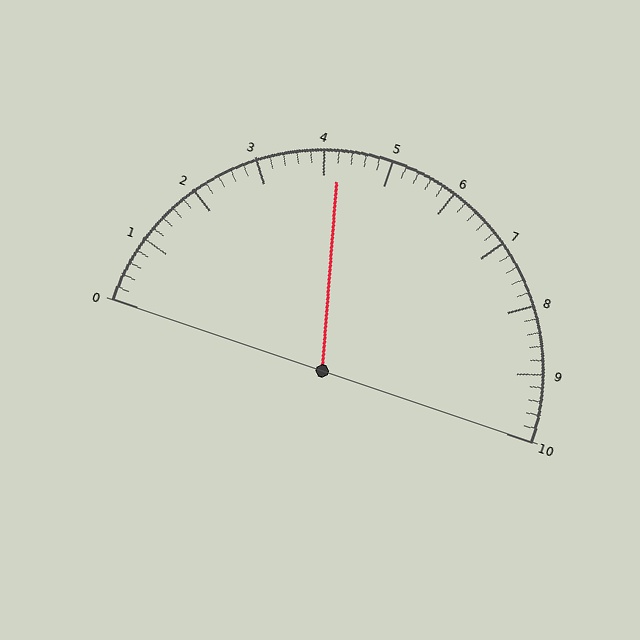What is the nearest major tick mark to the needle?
The nearest major tick mark is 4.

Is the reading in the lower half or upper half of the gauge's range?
The reading is in the lower half of the range (0 to 10).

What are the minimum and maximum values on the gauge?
The gauge ranges from 0 to 10.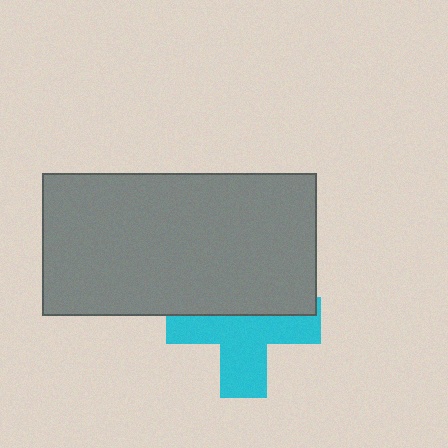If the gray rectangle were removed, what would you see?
You would see the complete cyan cross.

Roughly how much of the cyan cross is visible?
About half of it is visible (roughly 56%).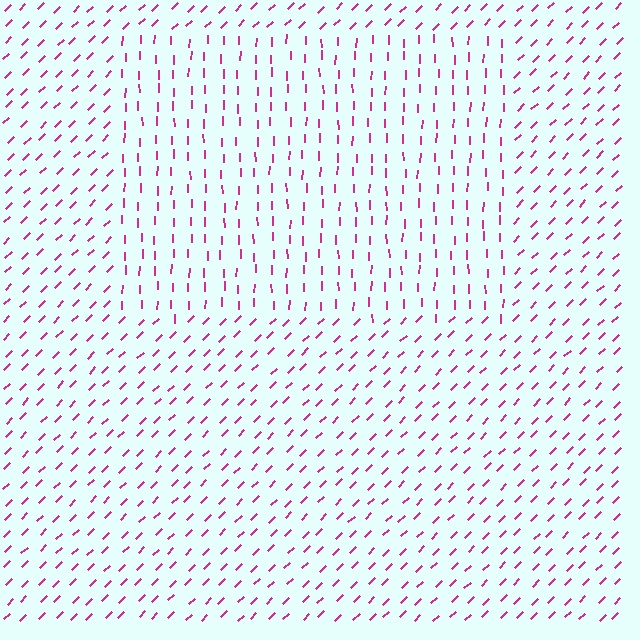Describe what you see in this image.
The image is filled with small magenta line segments. A rectangle region in the image has lines oriented differently from the surrounding lines, creating a visible texture boundary.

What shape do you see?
I see a rectangle.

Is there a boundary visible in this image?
Yes, there is a texture boundary formed by a change in line orientation.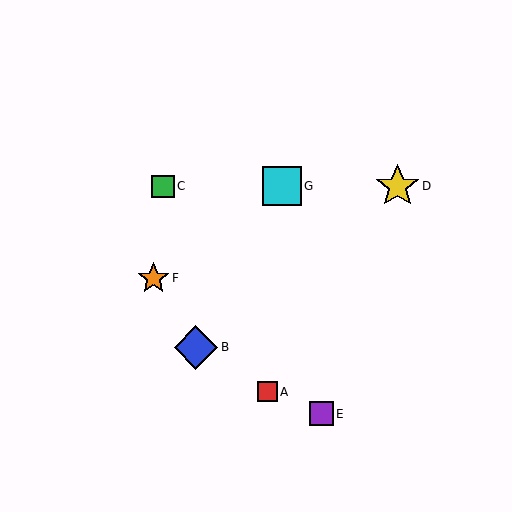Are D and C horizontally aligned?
Yes, both are at y≈186.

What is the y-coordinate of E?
Object E is at y≈414.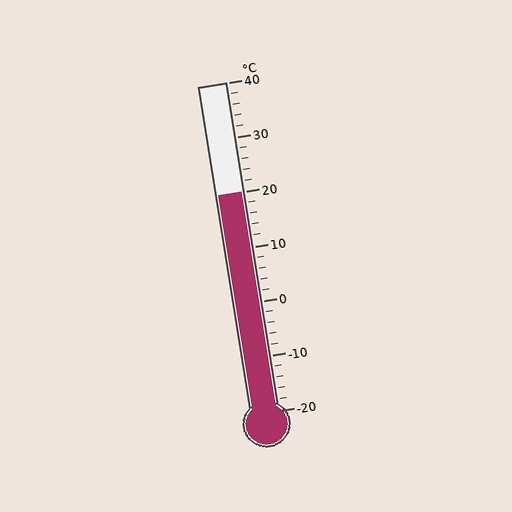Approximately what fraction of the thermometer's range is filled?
The thermometer is filled to approximately 65% of its range.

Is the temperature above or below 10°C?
The temperature is above 10°C.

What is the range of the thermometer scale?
The thermometer scale ranges from -20°C to 40°C.